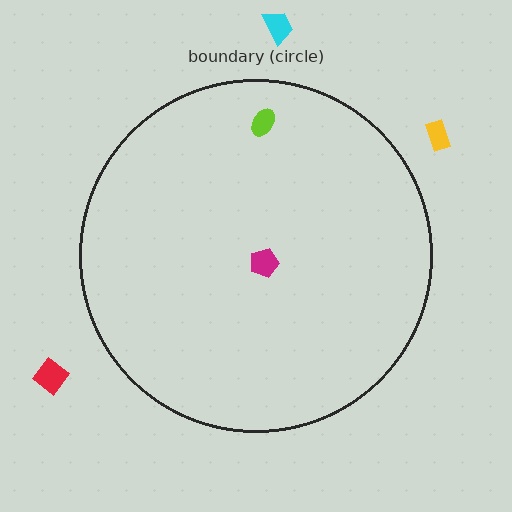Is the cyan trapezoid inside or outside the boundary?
Outside.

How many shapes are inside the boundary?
2 inside, 3 outside.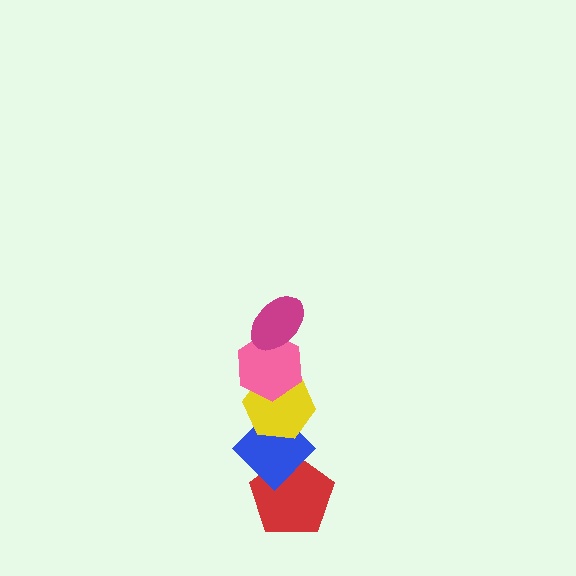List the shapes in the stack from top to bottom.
From top to bottom: the magenta ellipse, the pink hexagon, the yellow hexagon, the blue diamond, the red pentagon.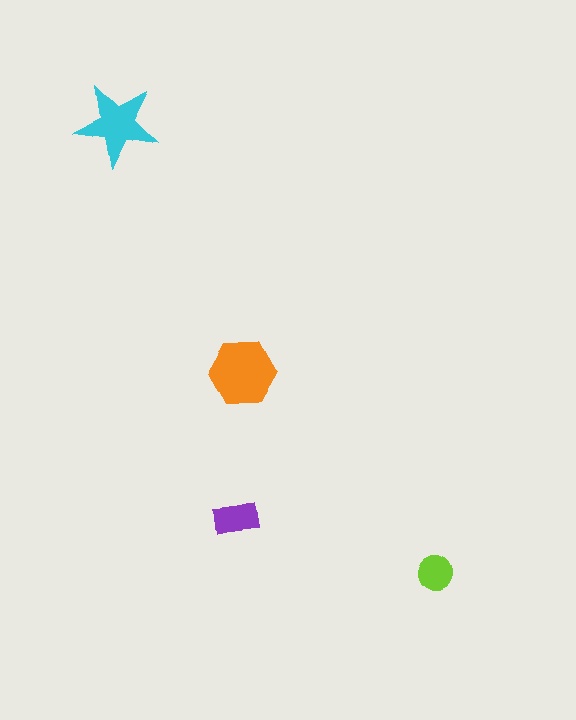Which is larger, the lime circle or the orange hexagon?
The orange hexagon.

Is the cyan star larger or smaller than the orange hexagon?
Smaller.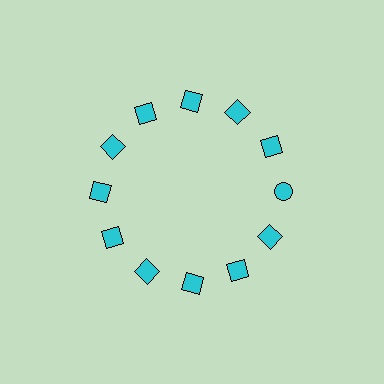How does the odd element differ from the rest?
It has a different shape: circle instead of square.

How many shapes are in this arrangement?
There are 12 shapes arranged in a ring pattern.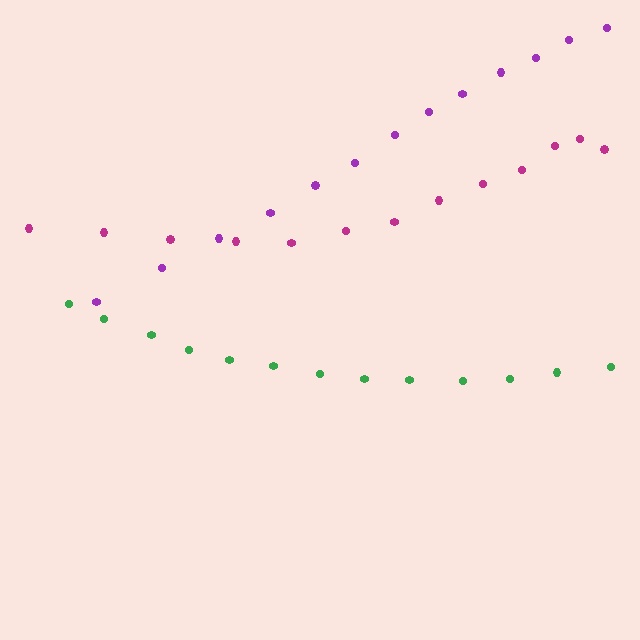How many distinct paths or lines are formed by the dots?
There are 3 distinct paths.